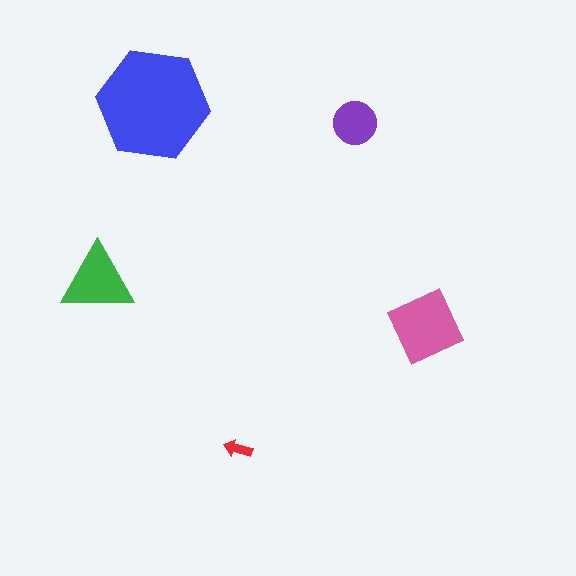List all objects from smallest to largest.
The red arrow, the purple circle, the green triangle, the pink diamond, the blue hexagon.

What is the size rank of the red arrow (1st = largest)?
5th.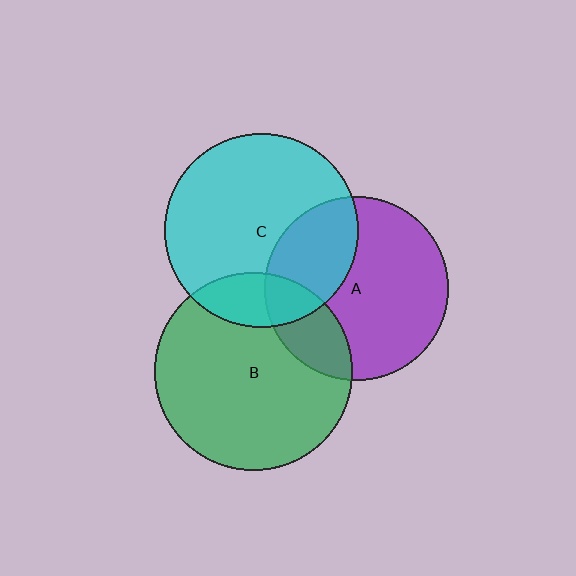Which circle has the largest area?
Circle B (green).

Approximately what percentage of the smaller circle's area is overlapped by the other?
Approximately 30%.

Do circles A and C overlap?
Yes.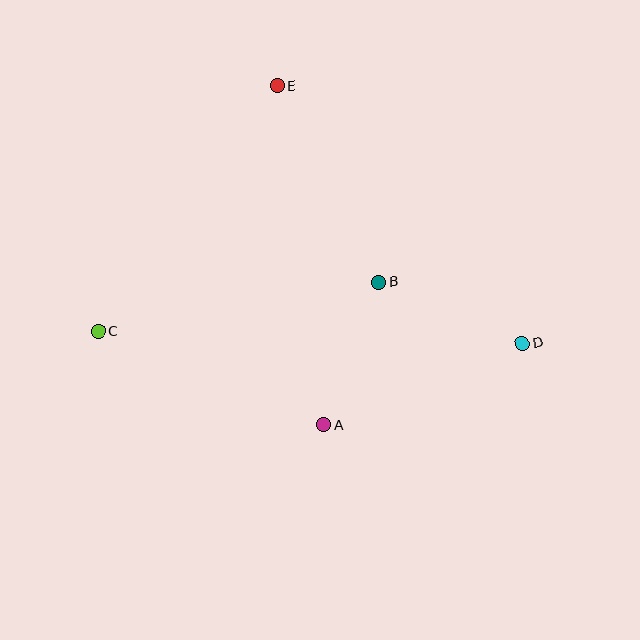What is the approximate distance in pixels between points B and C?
The distance between B and C is approximately 285 pixels.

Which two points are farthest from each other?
Points C and D are farthest from each other.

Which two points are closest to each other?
Points A and B are closest to each other.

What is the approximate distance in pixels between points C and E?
The distance between C and E is approximately 304 pixels.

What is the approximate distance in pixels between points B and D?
The distance between B and D is approximately 156 pixels.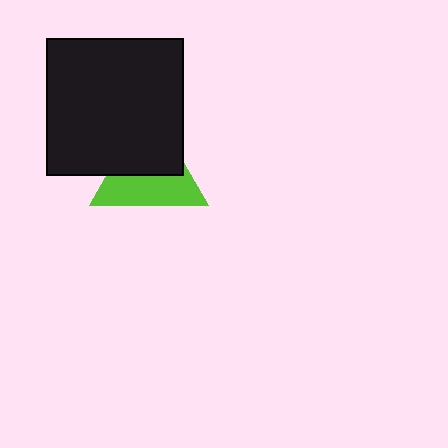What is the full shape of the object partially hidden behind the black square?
The partially hidden object is a lime triangle.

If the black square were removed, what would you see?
You would see the complete lime triangle.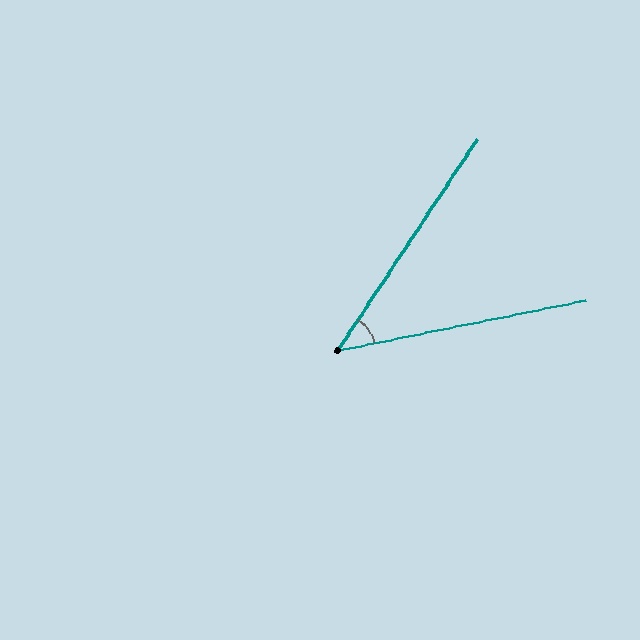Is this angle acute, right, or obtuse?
It is acute.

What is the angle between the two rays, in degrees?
Approximately 45 degrees.